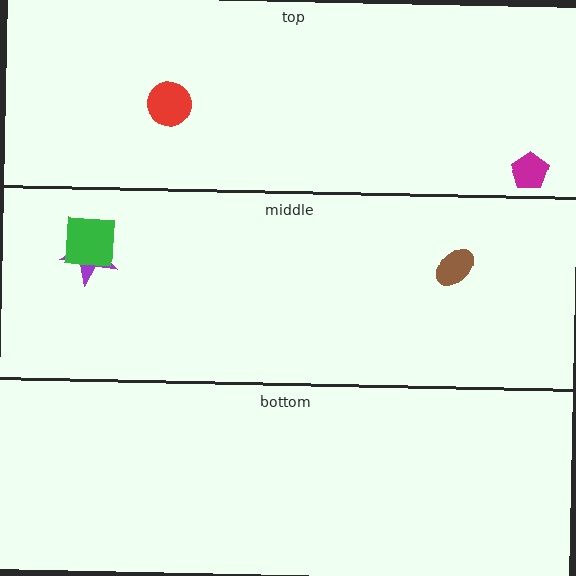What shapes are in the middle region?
The purple star, the brown ellipse, the green square.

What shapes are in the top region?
The magenta pentagon, the red circle.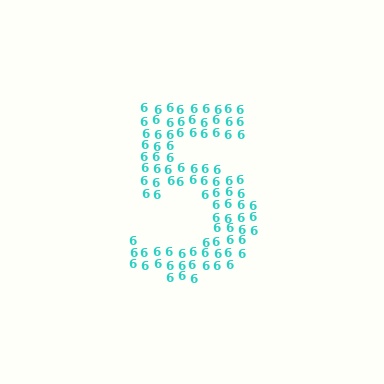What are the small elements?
The small elements are digit 6's.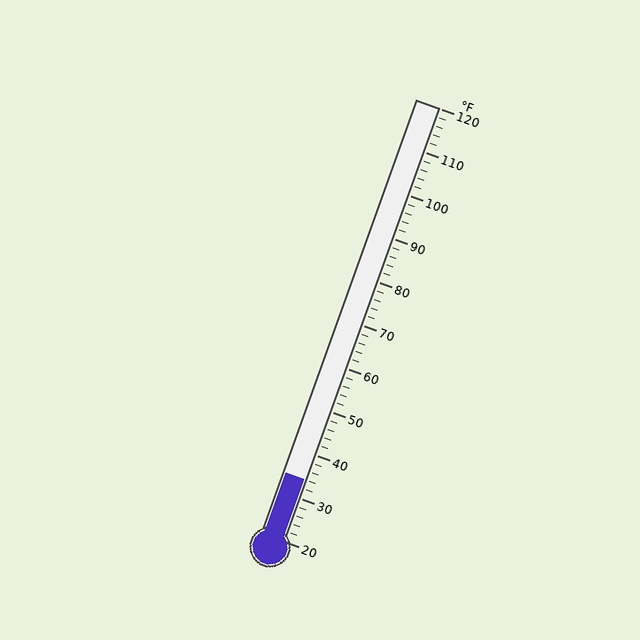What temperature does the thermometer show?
The thermometer shows approximately 34°F.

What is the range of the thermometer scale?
The thermometer scale ranges from 20°F to 120°F.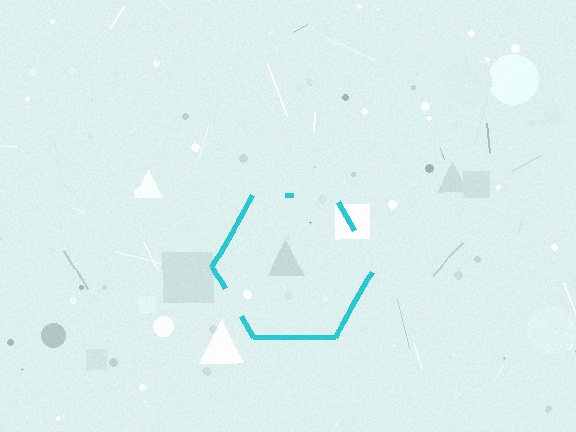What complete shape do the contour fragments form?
The contour fragments form a hexagon.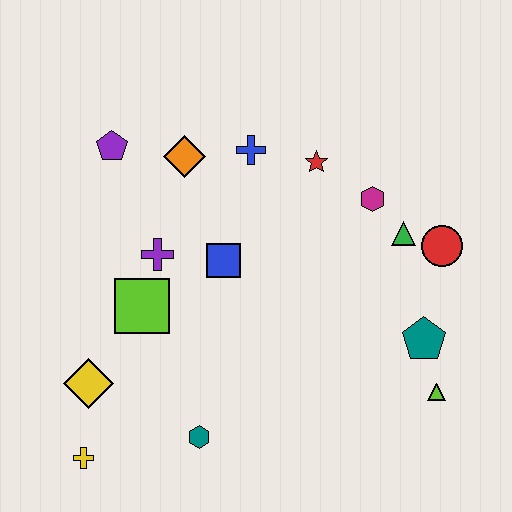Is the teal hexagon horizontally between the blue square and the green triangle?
No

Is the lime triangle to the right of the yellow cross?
Yes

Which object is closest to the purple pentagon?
The orange diamond is closest to the purple pentagon.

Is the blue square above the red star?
No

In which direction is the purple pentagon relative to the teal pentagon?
The purple pentagon is to the left of the teal pentagon.